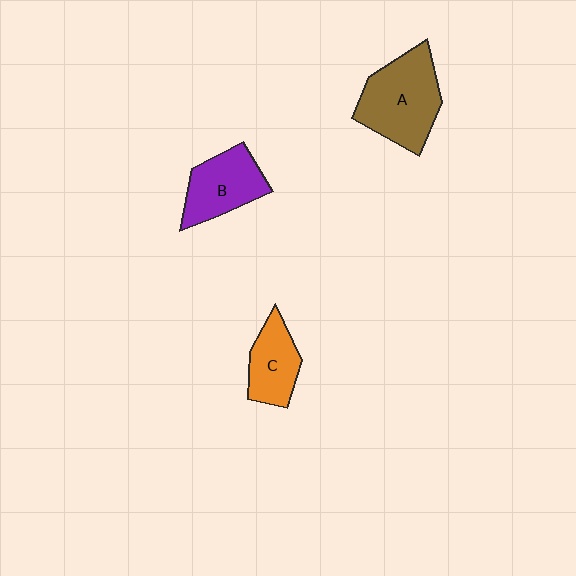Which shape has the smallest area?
Shape C (orange).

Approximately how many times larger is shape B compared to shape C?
Approximately 1.2 times.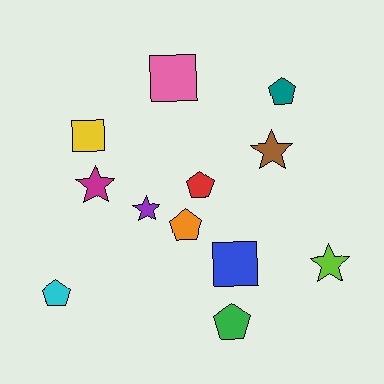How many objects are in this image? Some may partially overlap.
There are 12 objects.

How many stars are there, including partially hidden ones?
There are 4 stars.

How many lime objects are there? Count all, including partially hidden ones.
There is 1 lime object.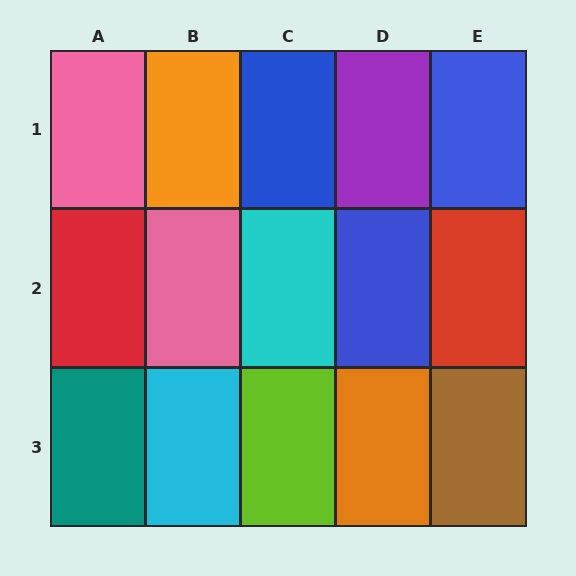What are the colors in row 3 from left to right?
Teal, cyan, lime, orange, brown.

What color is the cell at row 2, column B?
Pink.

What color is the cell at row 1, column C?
Blue.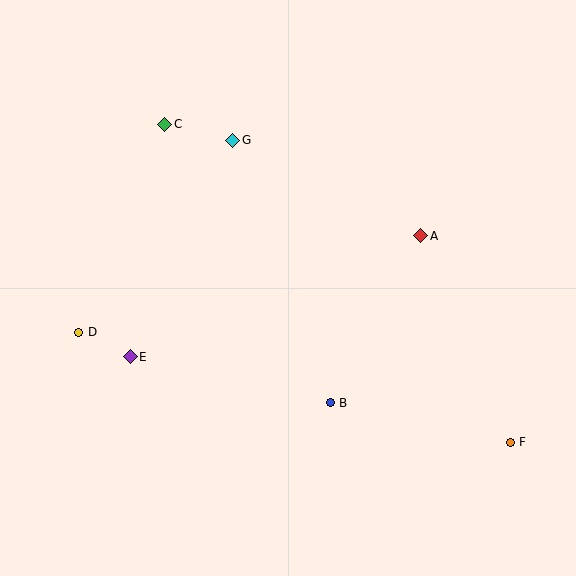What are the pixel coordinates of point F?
Point F is at (510, 442).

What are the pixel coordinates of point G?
Point G is at (233, 140).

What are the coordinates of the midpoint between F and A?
The midpoint between F and A is at (466, 339).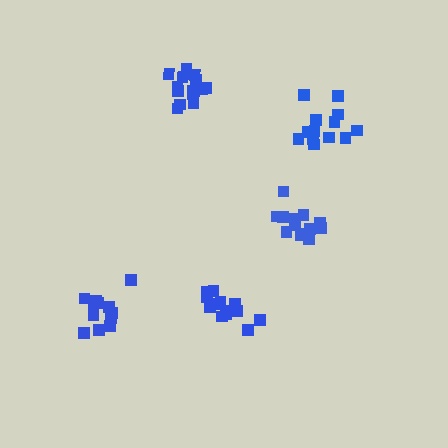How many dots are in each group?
Group 1: 15 dots, Group 2: 18 dots, Group 3: 14 dots, Group 4: 14 dots, Group 5: 12 dots (73 total).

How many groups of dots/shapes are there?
There are 5 groups.